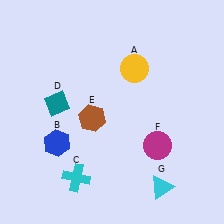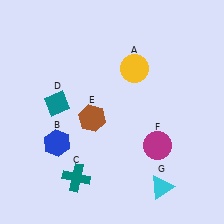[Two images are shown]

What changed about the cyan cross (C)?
In Image 1, C is cyan. In Image 2, it changed to teal.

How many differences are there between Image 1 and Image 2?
There is 1 difference between the two images.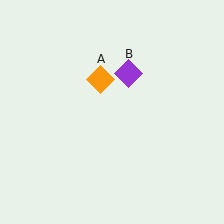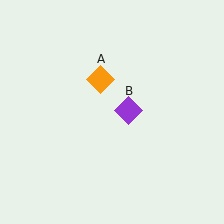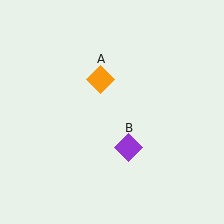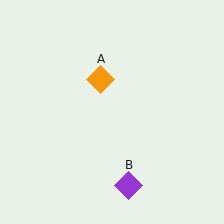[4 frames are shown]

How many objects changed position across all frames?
1 object changed position: purple diamond (object B).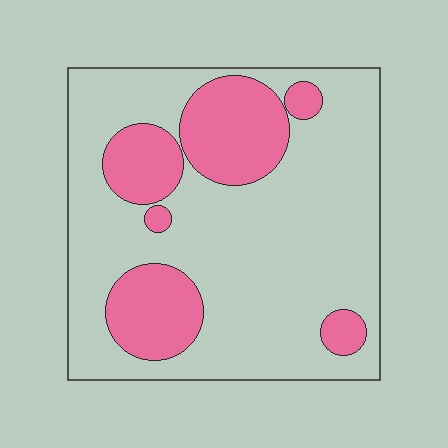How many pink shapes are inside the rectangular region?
6.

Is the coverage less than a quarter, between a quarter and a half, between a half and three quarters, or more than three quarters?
Between a quarter and a half.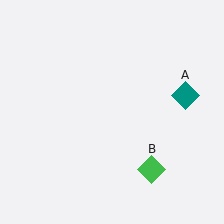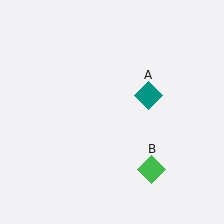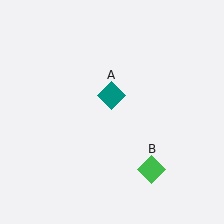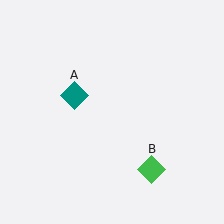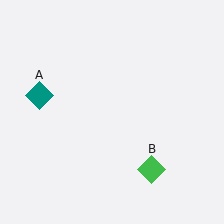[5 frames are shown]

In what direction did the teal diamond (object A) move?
The teal diamond (object A) moved left.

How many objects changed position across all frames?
1 object changed position: teal diamond (object A).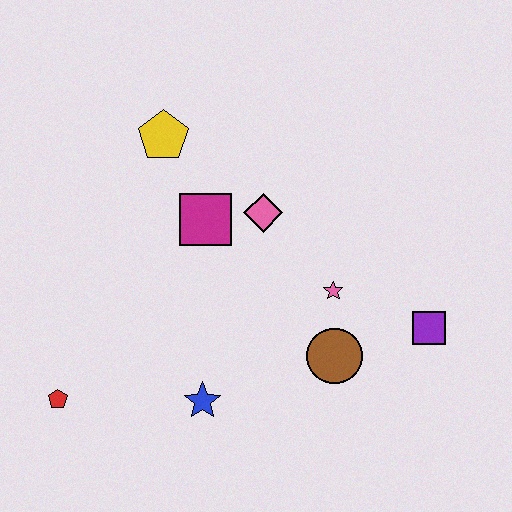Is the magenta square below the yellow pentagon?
Yes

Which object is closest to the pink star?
The brown circle is closest to the pink star.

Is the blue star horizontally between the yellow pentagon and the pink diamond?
Yes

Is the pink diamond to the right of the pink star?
No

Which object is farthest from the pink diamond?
The red pentagon is farthest from the pink diamond.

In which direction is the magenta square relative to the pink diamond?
The magenta square is to the left of the pink diamond.